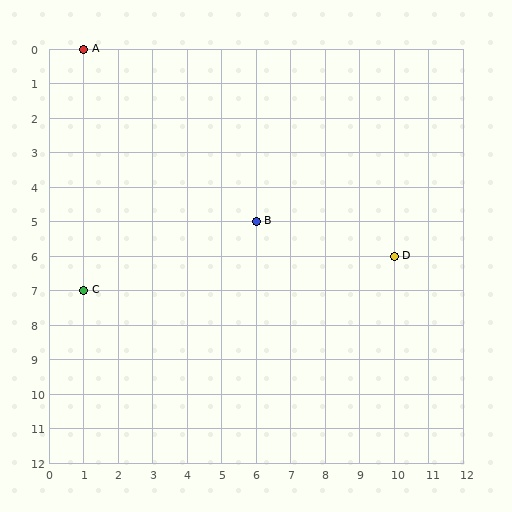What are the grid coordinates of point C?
Point C is at grid coordinates (1, 7).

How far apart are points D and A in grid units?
Points D and A are 9 columns and 6 rows apart (about 10.8 grid units diagonally).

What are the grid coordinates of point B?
Point B is at grid coordinates (6, 5).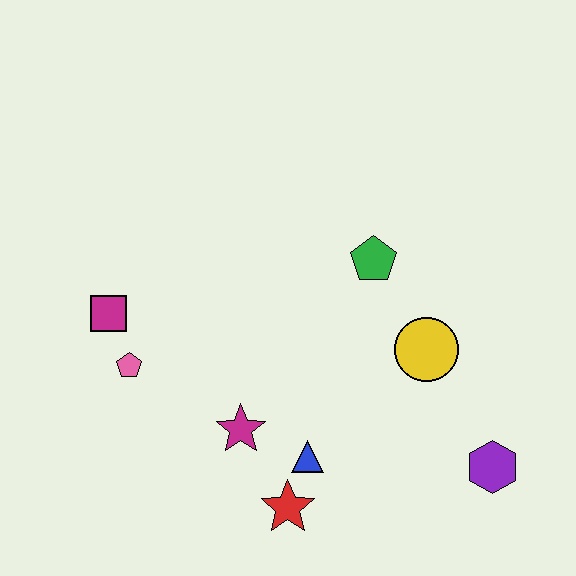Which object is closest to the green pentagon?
The yellow circle is closest to the green pentagon.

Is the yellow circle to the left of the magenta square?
No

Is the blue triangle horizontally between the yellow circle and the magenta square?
Yes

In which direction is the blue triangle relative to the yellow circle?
The blue triangle is to the left of the yellow circle.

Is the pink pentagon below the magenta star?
No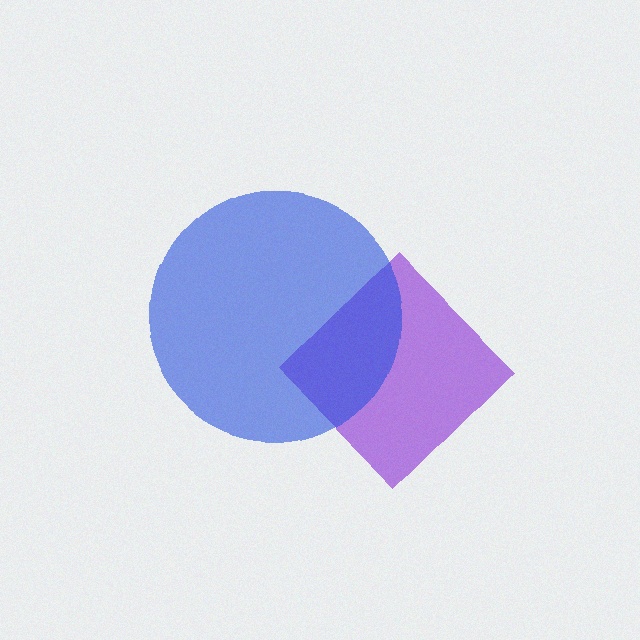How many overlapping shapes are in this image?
There are 2 overlapping shapes in the image.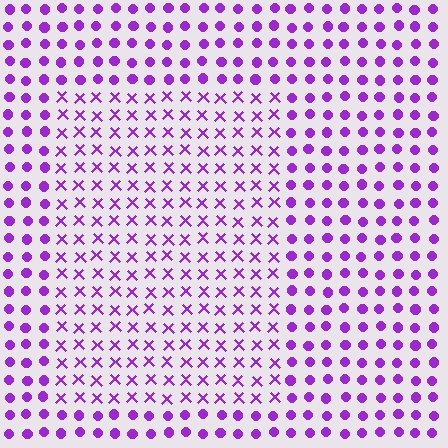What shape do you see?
I see a rectangle.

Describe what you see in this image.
The image is filled with small purple elements arranged in a uniform grid. A rectangle-shaped region contains X marks, while the surrounding area contains circles. The boundary is defined purely by the change in element shape.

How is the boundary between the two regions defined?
The boundary is defined by a change in element shape: X marks inside vs. circles outside. All elements share the same color and spacing.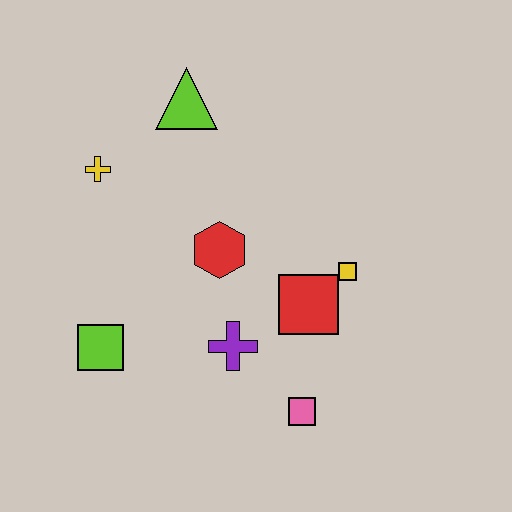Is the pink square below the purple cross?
Yes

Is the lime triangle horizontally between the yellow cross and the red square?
Yes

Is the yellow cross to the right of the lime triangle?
No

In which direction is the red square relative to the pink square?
The red square is above the pink square.